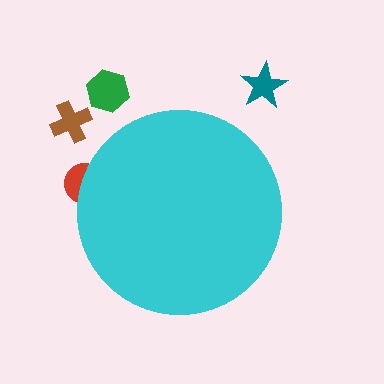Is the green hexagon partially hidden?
No, the green hexagon is fully visible.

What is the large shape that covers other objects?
A cyan circle.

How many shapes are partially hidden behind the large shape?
1 shape is partially hidden.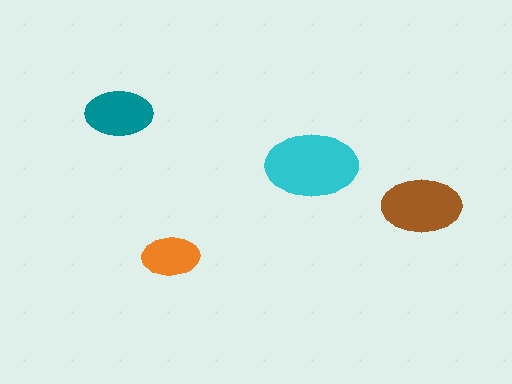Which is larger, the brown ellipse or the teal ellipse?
The brown one.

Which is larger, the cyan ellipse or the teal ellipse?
The cyan one.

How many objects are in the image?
There are 4 objects in the image.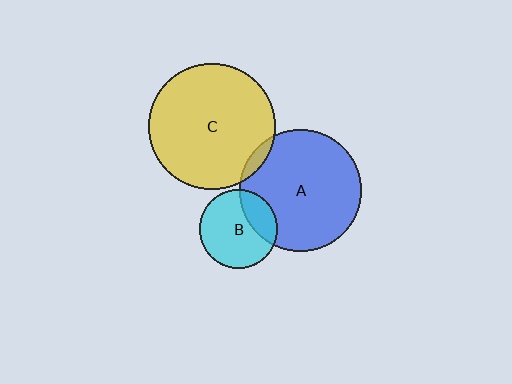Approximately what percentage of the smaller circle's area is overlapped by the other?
Approximately 25%.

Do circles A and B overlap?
Yes.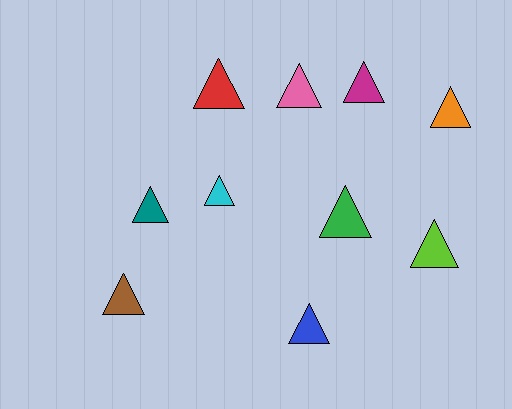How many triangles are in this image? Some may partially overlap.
There are 10 triangles.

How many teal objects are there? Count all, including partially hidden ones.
There is 1 teal object.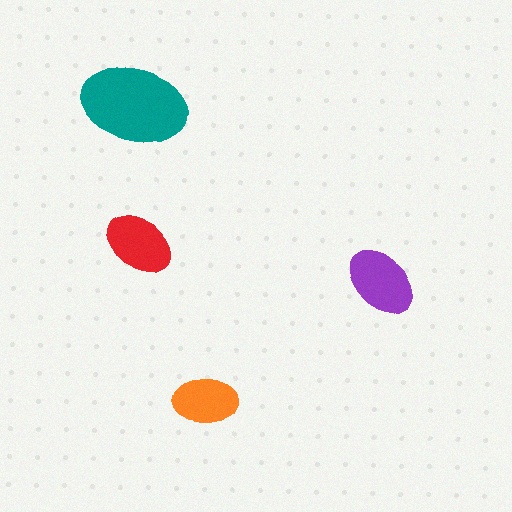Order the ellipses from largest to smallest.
the teal one, the purple one, the red one, the orange one.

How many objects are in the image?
There are 4 objects in the image.